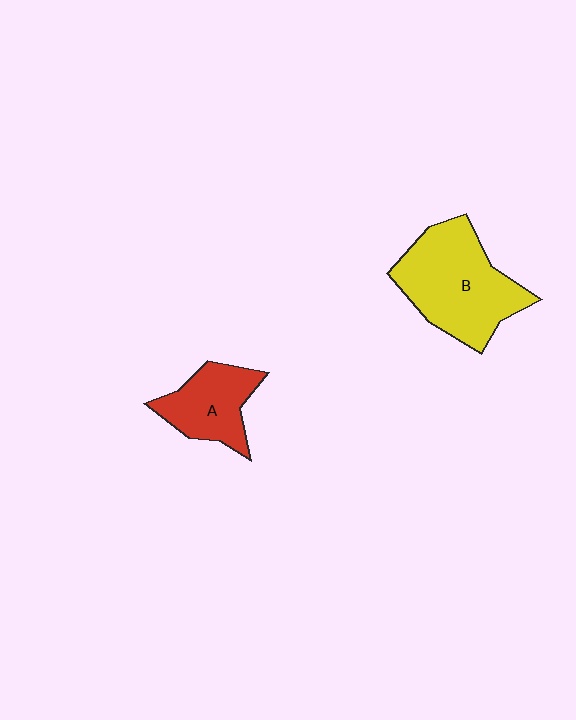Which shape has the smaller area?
Shape A (red).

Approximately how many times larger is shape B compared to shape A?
Approximately 1.8 times.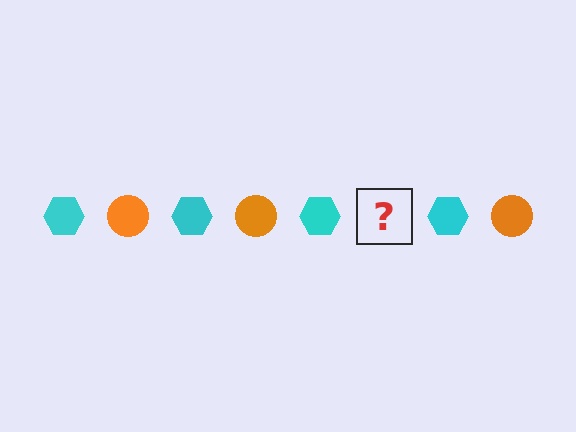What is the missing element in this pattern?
The missing element is an orange circle.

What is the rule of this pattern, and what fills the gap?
The rule is that the pattern alternates between cyan hexagon and orange circle. The gap should be filled with an orange circle.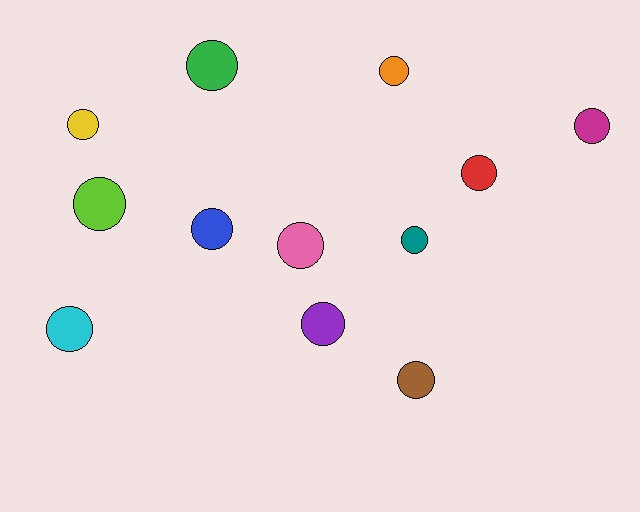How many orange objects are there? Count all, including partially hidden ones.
There is 1 orange object.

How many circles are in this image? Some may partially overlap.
There are 12 circles.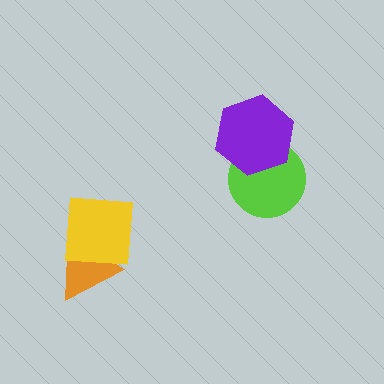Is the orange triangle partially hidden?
Yes, it is partially covered by another shape.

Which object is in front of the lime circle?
The purple hexagon is in front of the lime circle.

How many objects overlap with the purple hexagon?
1 object overlaps with the purple hexagon.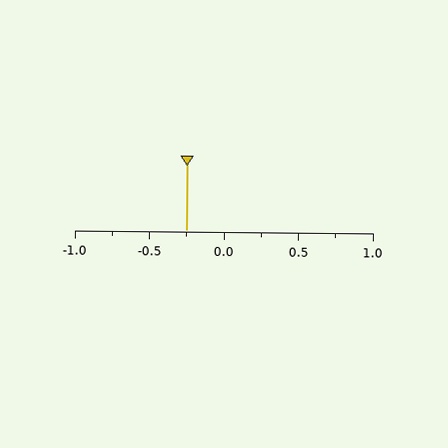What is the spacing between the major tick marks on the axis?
The major ticks are spaced 0.5 apart.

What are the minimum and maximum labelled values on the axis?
The axis runs from -1.0 to 1.0.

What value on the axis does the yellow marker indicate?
The marker indicates approximately -0.25.